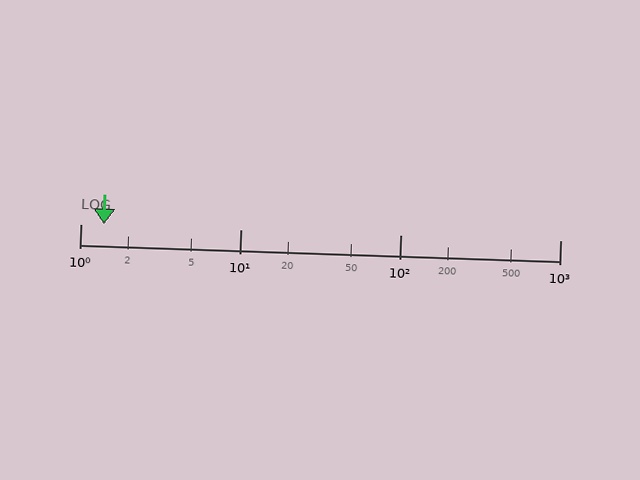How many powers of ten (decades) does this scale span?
The scale spans 3 decades, from 1 to 1000.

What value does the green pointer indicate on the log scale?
The pointer indicates approximately 1.4.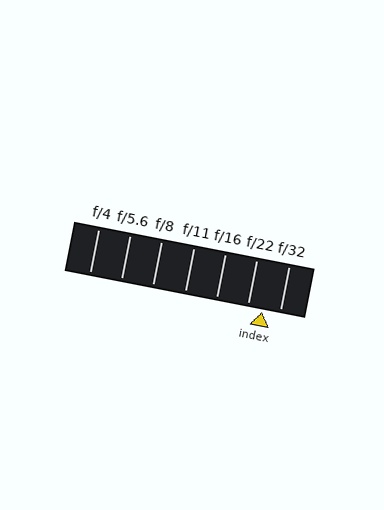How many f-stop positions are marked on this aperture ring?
There are 7 f-stop positions marked.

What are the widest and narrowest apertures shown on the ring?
The widest aperture shown is f/4 and the narrowest is f/32.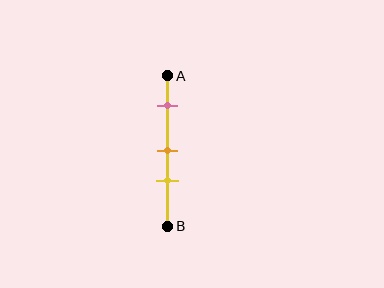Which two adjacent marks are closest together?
The orange and yellow marks are the closest adjacent pair.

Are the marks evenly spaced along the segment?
No, the marks are not evenly spaced.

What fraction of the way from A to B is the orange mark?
The orange mark is approximately 50% (0.5) of the way from A to B.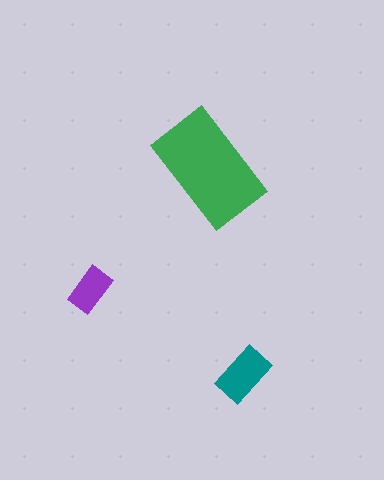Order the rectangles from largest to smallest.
the green one, the teal one, the purple one.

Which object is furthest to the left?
The purple rectangle is leftmost.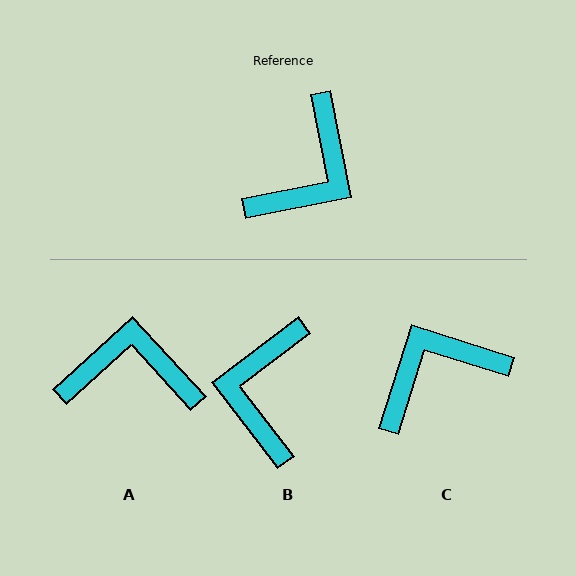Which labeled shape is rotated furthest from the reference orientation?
B, about 154 degrees away.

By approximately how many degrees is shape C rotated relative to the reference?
Approximately 151 degrees counter-clockwise.